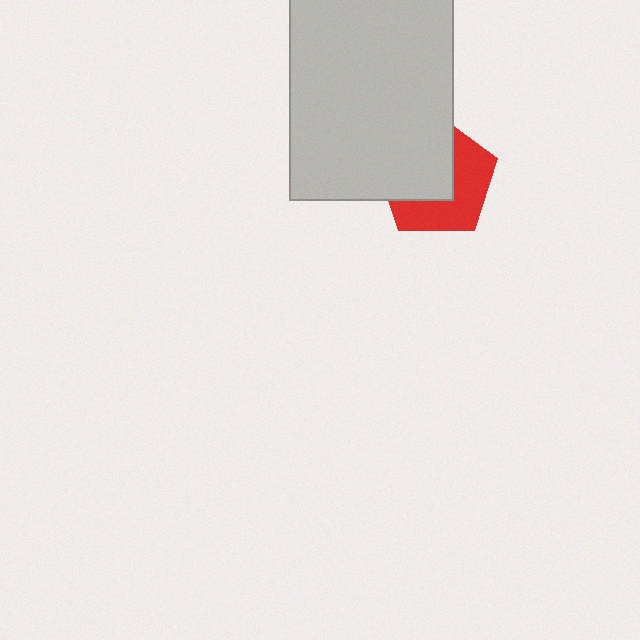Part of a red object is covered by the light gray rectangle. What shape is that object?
It is a pentagon.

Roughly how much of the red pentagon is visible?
About half of it is visible (roughly 49%).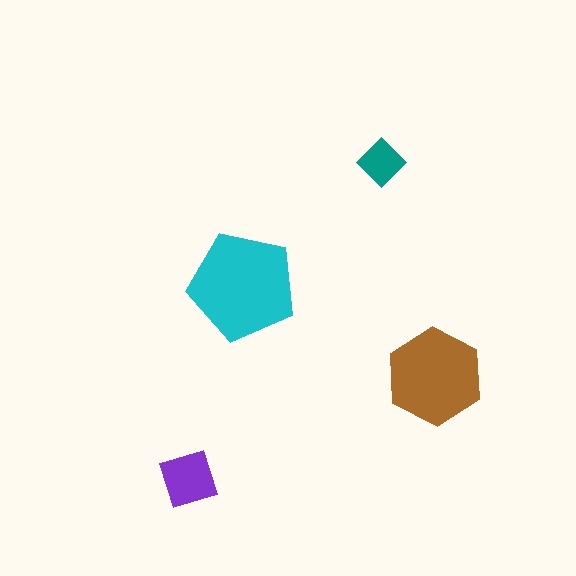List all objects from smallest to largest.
The teal diamond, the purple square, the brown hexagon, the cyan pentagon.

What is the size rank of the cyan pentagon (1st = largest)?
1st.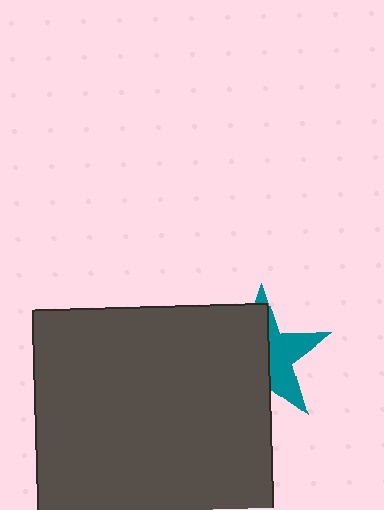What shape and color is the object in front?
The object in front is a dark gray square.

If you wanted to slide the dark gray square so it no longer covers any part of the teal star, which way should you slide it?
Slide it left — that is the most direct way to separate the two shapes.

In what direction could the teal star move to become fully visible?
The teal star could move right. That would shift it out from behind the dark gray square entirely.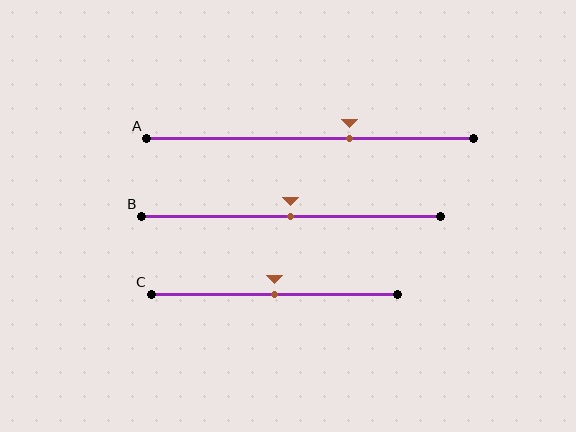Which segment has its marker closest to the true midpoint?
Segment B has its marker closest to the true midpoint.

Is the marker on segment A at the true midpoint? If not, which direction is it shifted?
No, the marker on segment A is shifted to the right by about 12% of the segment length.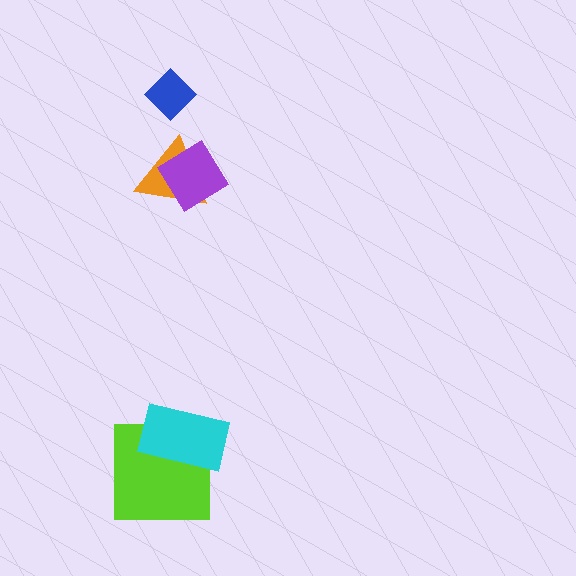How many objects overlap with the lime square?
1 object overlaps with the lime square.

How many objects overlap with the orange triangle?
1 object overlaps with the orange triangle.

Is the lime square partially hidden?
Yes, it is partially covered by another shape.